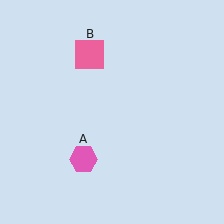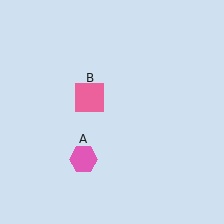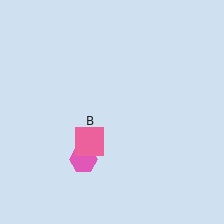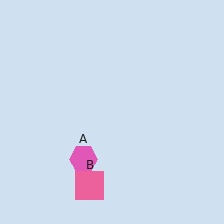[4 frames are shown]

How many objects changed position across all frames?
1 object changed position: pink square (object B).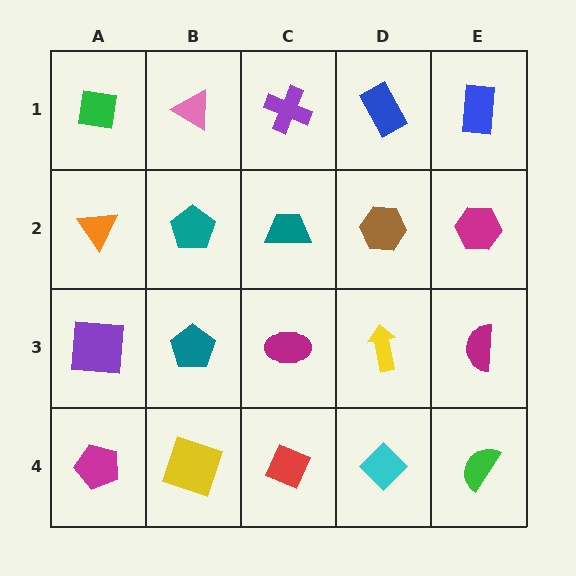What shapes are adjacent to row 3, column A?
An orange triangle (row 2, column A), a magenta pentagon (row 4, column A), a teal pentagon (row 3, column B).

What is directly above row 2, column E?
A blue rectangle.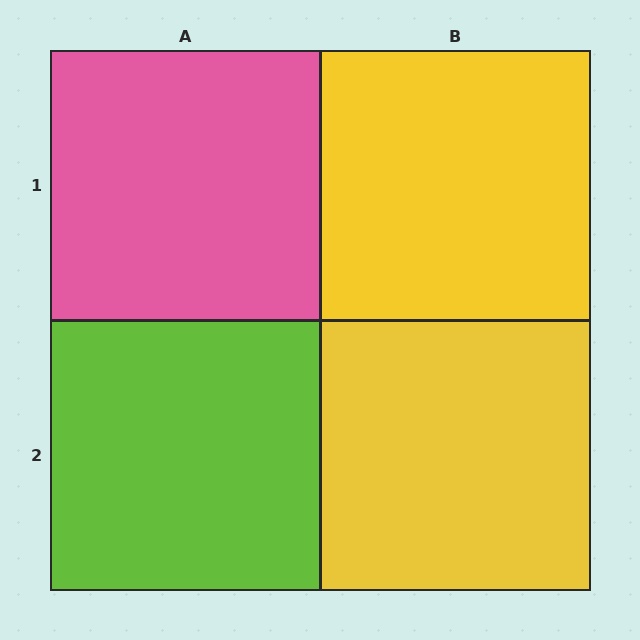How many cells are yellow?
2 cells are yellow.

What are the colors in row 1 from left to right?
Pink, yellow.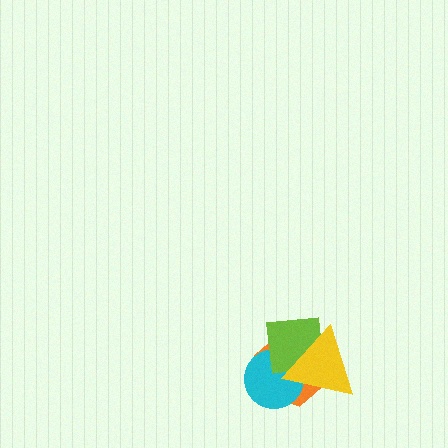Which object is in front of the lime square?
The yellow triangle is in front of the lime square.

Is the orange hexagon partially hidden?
Yes, it is partially covered by another shape.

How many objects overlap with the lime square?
3 objects overlap with the lime square.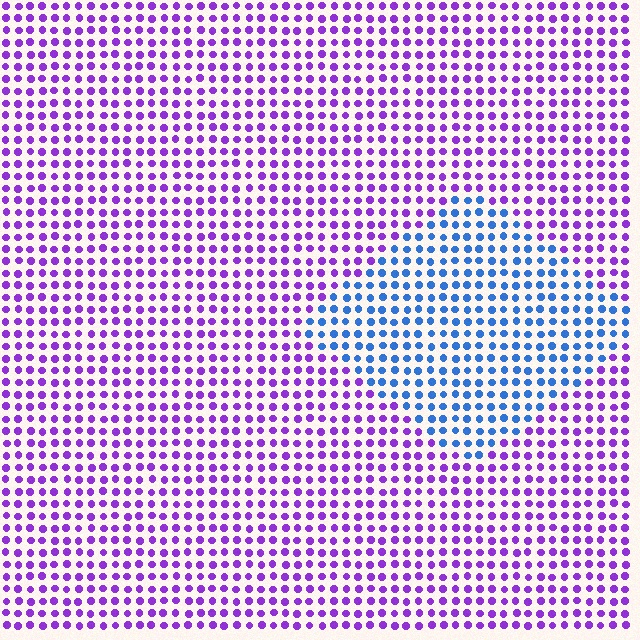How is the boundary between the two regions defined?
The boundary is defined purely by a slight shift in hue (about 59 degrees). Spacing, size, and orientation are identical on both sides.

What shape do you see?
I see a diamond.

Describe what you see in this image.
The image is filled with small purple elements in a uniform arrangement. A diamond-shaped region is visible where the elements are tinted to a slightly different hue, forming a subtle color boundary.